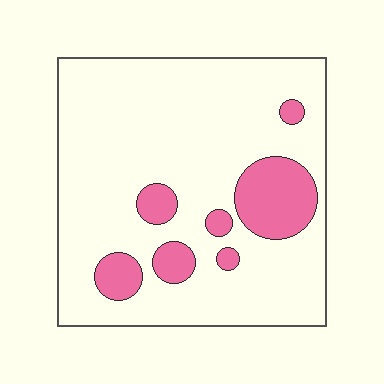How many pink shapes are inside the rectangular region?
7.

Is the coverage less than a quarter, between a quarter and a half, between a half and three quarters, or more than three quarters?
Less than a quarter.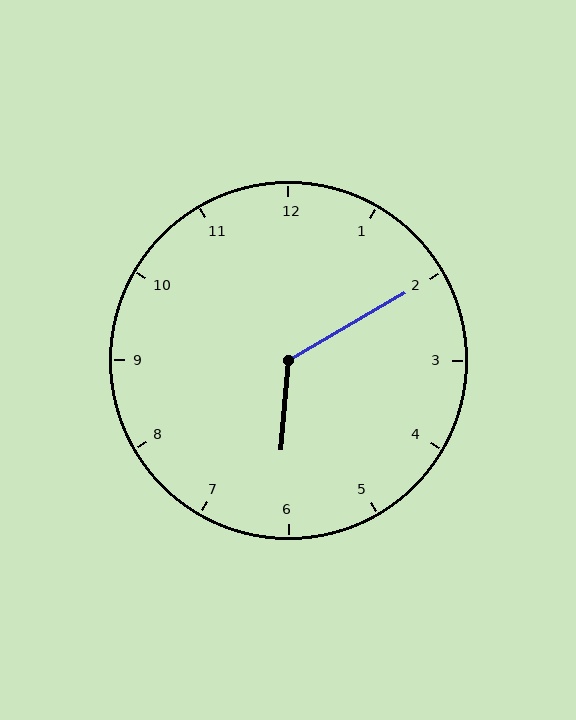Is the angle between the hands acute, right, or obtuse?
It is obtuse.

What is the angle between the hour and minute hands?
Approximately 125 degrees.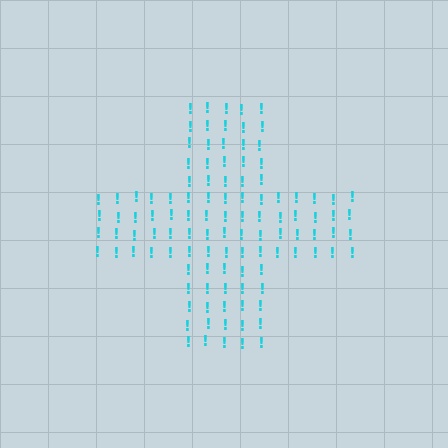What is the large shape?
The large shape is a cross.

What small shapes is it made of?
It is made of small exclamation marks.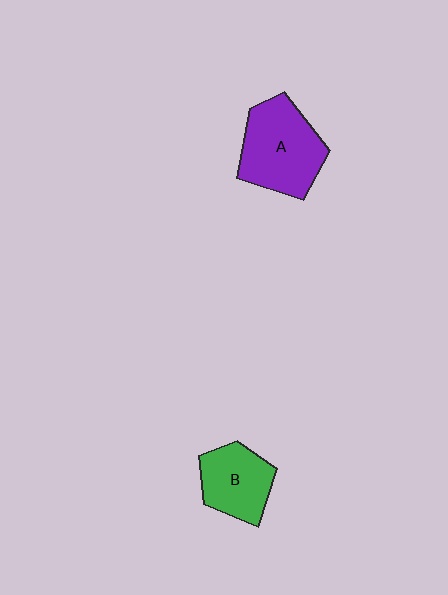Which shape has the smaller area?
Shape B (green).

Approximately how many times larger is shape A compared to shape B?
Approximately 1.4 times.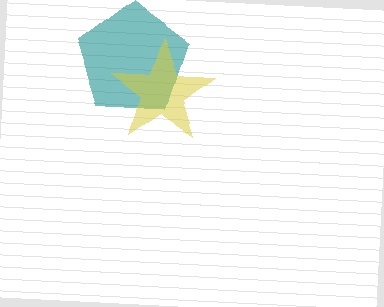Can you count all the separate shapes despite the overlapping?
Yes, there are 2 separate shapes.